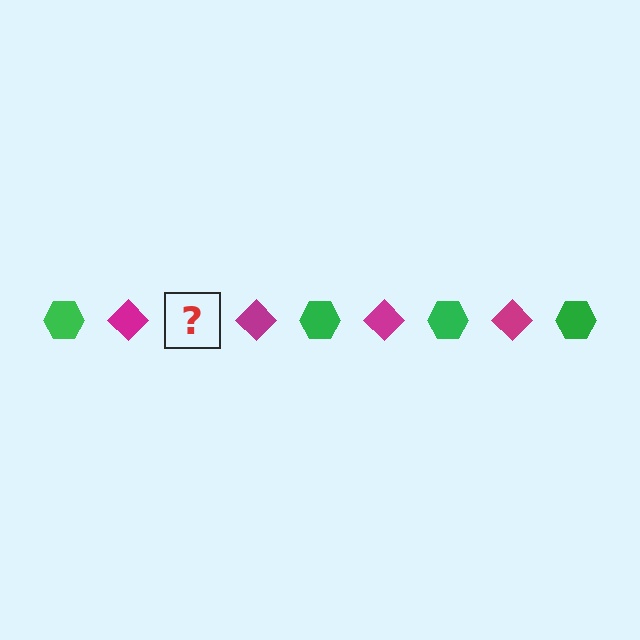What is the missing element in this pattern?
The missing element is a green hexagon.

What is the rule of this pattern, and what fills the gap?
The rule is that the pattern alternates between green hexagon and magenta diamond. The gap should be filled with a green hexagon.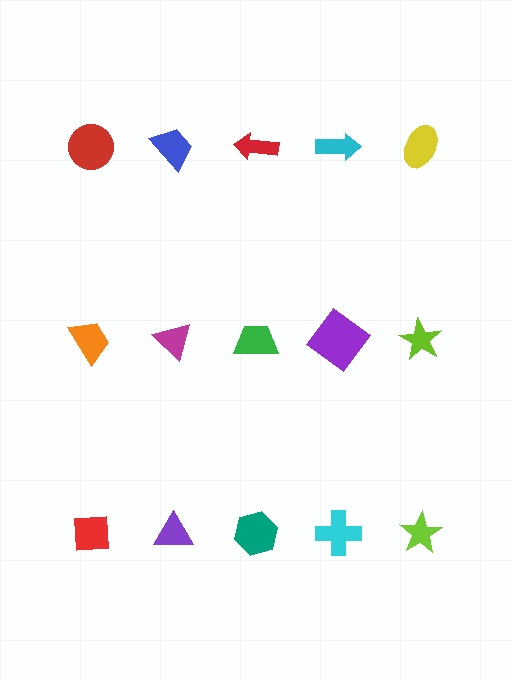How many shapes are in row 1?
5 shapes.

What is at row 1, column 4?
A cyan arrow.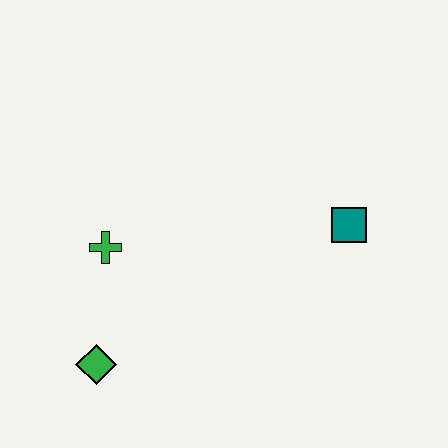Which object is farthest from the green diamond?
The teal square is farthest from the green diamond.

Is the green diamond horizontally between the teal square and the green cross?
No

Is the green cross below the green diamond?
No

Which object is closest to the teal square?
The green cross is closest to the teal square.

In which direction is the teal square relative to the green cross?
The teal square is to the right of the green cross.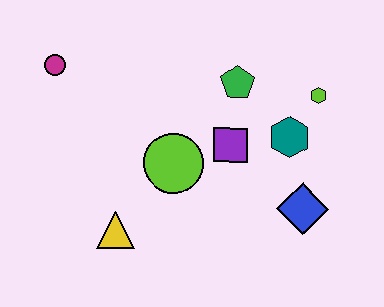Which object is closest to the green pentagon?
The purple square is closest to the green pentagon.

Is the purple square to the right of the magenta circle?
Yes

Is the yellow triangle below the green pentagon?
Yes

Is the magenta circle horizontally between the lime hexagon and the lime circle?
No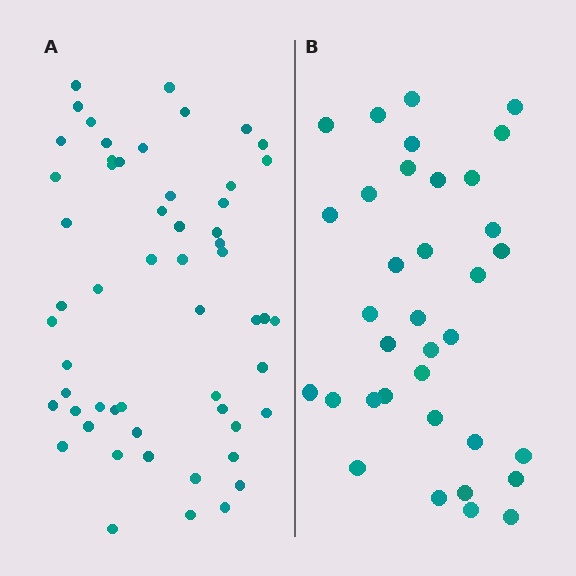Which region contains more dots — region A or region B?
Region A (the left region) has more dots.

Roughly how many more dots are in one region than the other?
Region A has approximately 20 more dots than region B.